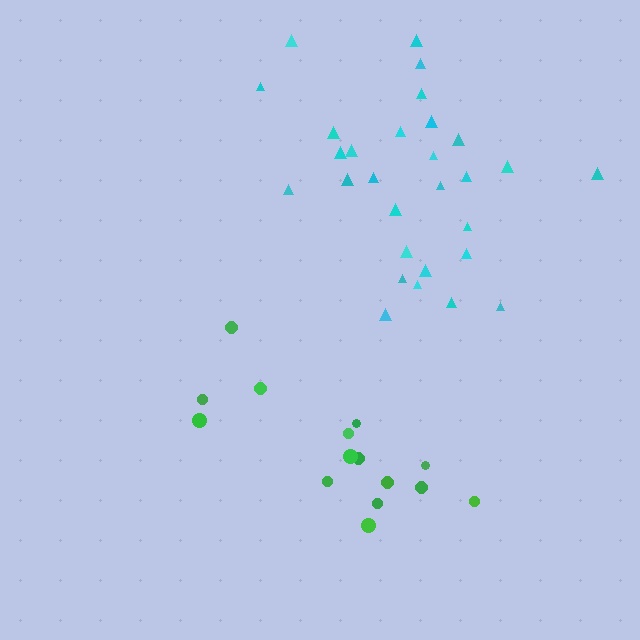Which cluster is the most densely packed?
Cyan.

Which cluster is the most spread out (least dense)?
Green.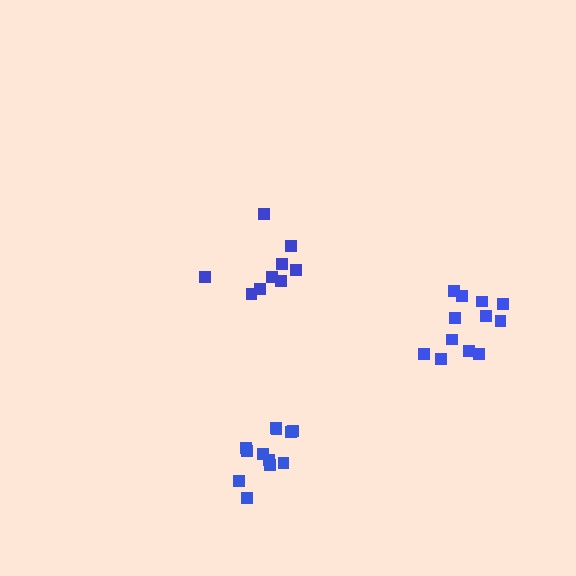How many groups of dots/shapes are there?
There are 3 groups.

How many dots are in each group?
Group 1: 9 dots, Group 2: 12 dots, Group 3: 12 dots (33 total).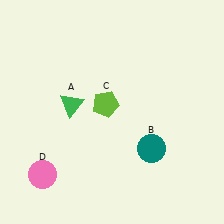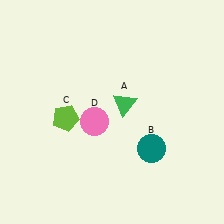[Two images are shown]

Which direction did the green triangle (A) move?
The green triangle (A) moved right.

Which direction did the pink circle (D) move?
The pink circle (D) moved up.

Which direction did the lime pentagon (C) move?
The lime pentagon (C) moved left.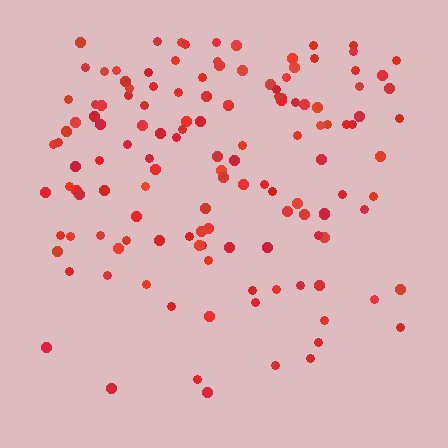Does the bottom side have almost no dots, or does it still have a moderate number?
Still a moderate number, just noticeably fewer than the top.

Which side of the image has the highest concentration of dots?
The top.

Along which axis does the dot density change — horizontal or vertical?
Vertical.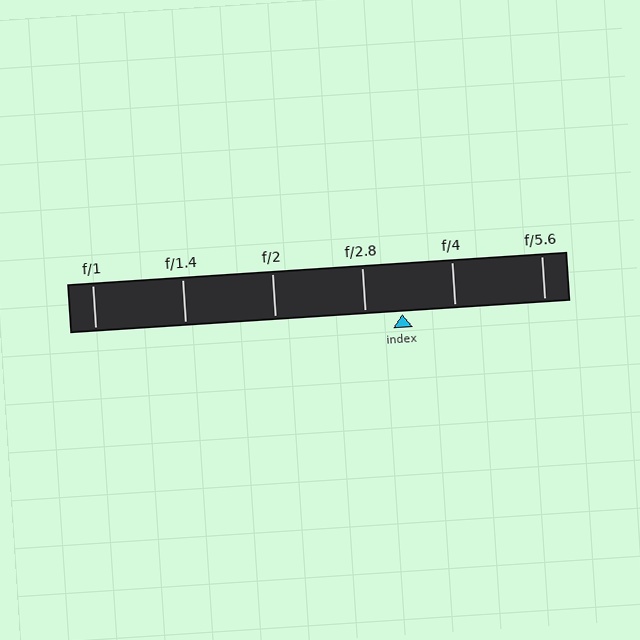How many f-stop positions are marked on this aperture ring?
There are 6 f-stop positions marked.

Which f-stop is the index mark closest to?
The index mark is closest to f/2.8.